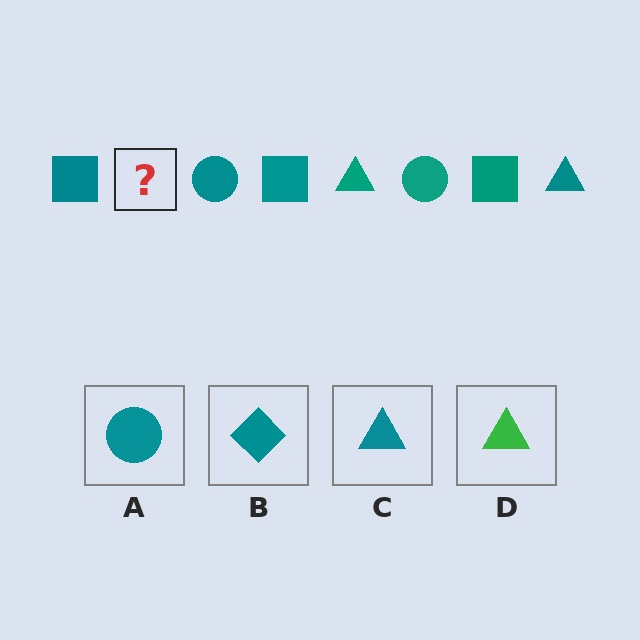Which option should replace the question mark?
Option C.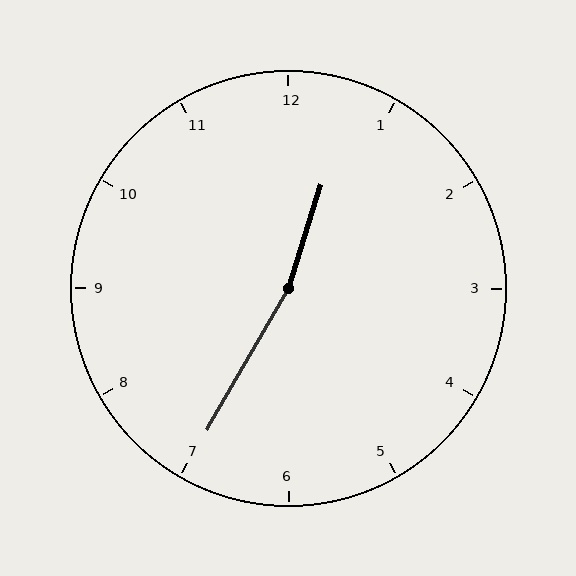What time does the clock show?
12:35.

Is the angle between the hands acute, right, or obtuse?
It is obtuse.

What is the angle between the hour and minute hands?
Approximately 168 degrees.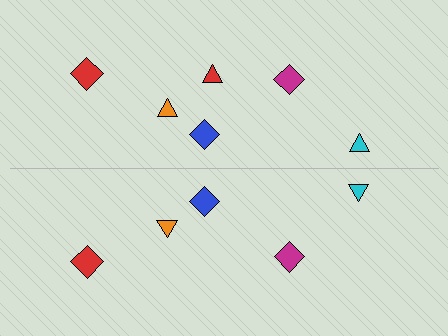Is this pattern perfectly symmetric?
No, the pattern is not perfectly symmetric. A red triangle is missing from the bottom side.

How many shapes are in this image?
There are 11 shapes in this image.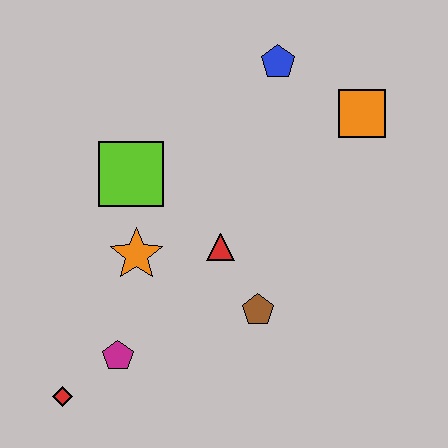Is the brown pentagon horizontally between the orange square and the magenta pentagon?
Yes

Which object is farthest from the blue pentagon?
The red diamond is farthest from the blue pentagon.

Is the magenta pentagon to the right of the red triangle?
No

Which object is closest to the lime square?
The orange star is closest to the lime square.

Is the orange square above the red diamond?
Yes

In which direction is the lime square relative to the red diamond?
The lime square is above the red diamond.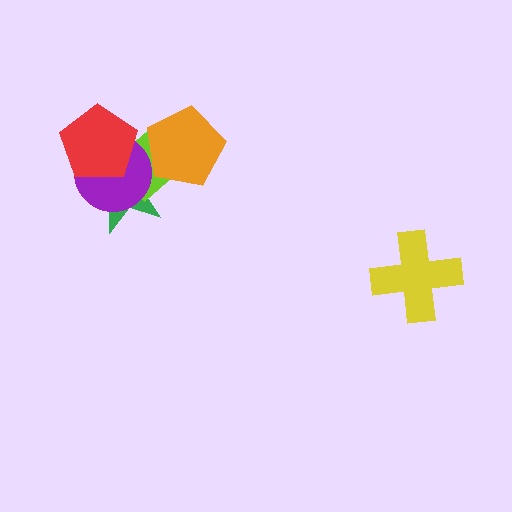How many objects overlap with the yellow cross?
0 objects overlap with the yellow cross.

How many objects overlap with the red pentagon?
3 objects overlap with the red pentagon.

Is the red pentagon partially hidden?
No, no other shape covers it.